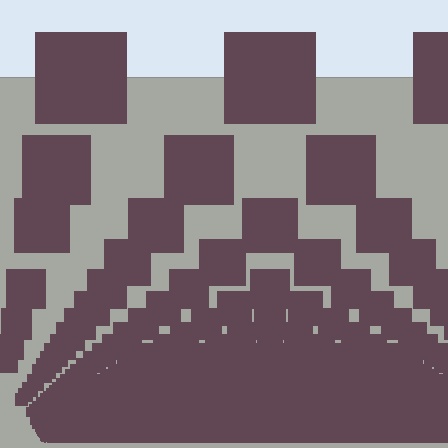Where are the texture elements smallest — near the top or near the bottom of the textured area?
Near the bottom.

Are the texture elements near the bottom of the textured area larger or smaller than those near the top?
Smaller. The gradient is inverted — elements near the bottom are smaller and denser.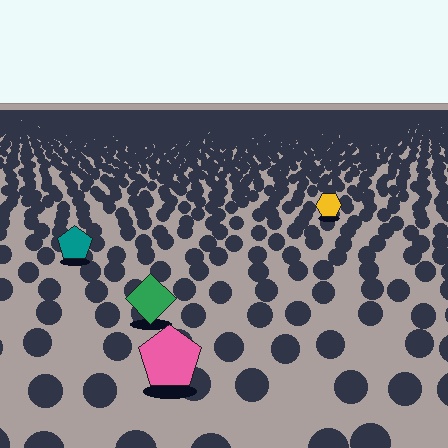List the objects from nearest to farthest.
From nearest to farthest: the pink pentagon, the green diamond, the teal pentagon, the yellow hexagon.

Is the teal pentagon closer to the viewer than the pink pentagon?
No. The pink pentagon is closer — you can tell from the texture gradient: the ground texture is coarser near it.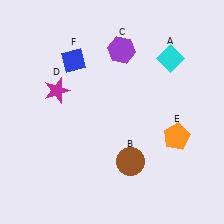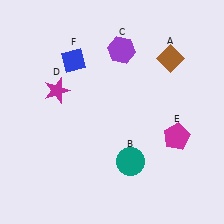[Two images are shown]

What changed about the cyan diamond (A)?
In Image 1, A is cyan. In Image 2, it changed to brown.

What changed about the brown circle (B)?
In Image 1, B is brown. In Image 2, it changed to teal.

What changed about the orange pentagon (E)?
In Image 1, E is orange. In Image 2, it changed to magenta.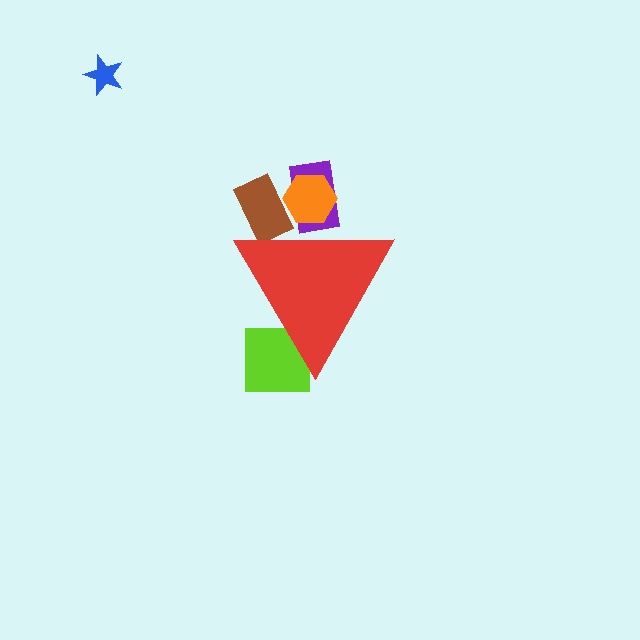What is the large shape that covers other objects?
A red triangle.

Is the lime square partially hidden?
Yes, the lime square is partially hidden behind the red triangle.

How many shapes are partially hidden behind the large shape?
4 shapes are partially hidden.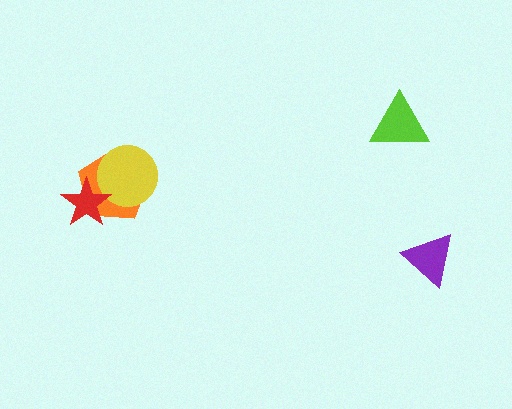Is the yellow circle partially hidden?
Yes, it is partially covered by another shape.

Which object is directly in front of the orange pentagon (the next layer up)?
The yellow circle is directly in front of the orange pentagon.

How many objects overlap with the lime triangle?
0 objects overlap with the lime triangle.